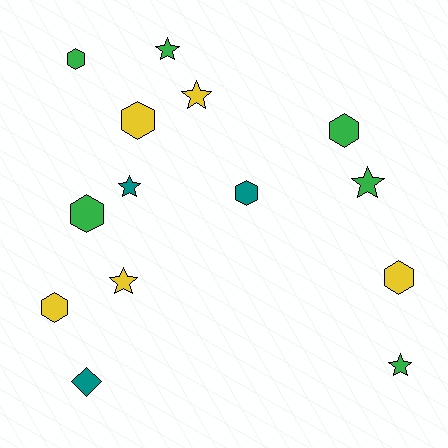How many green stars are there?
There are 3 green stars.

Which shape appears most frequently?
Hexagon, with 7 objects.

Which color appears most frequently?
Green, with 6 objects.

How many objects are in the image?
There are 14 objects.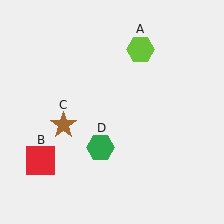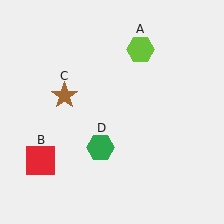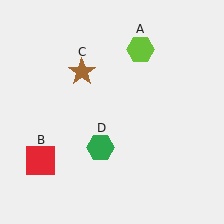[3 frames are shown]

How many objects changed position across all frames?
1 object changed position: brown star (object C).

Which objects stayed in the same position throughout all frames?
Lime hexagon (object A) and red square (object B) and green hexagon (object D) remained stationary.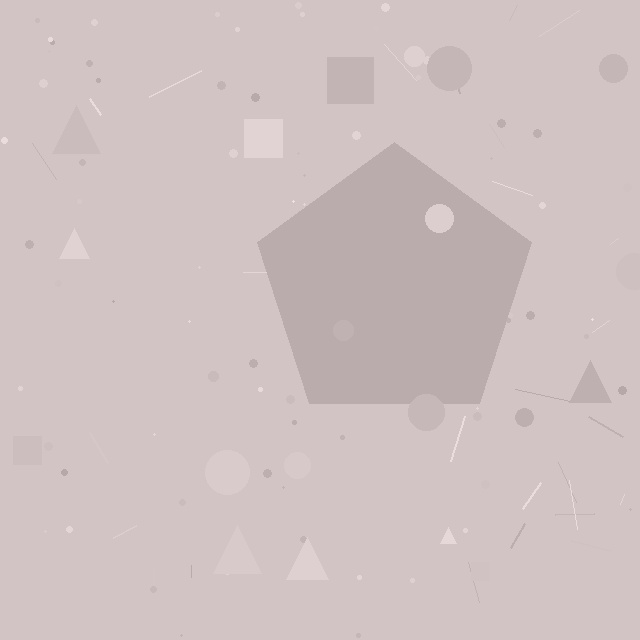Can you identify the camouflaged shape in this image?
The camouflaged shape is a pentagon.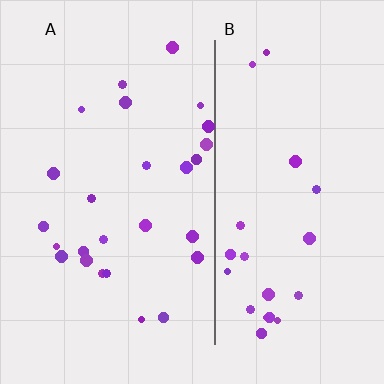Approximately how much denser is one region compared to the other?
Approximately 1.1× — region A over region B.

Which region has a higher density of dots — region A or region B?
A (the left).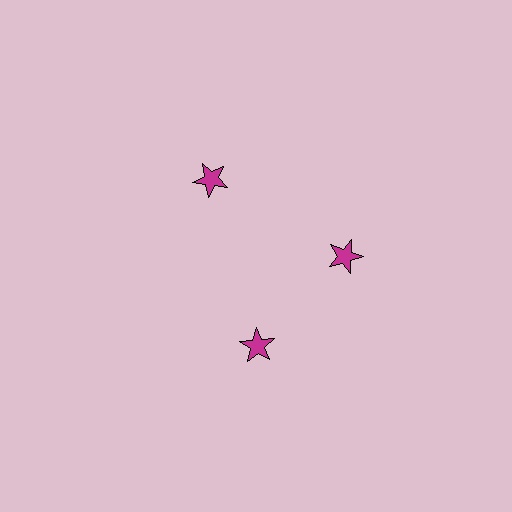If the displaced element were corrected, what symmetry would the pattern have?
It would have 3-fold rotational symmetry — the pattern would map onto itself every 120 degrees.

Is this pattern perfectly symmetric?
No. The 3 magenta stars are arranged in a ring, but one element near the 7 o'clock position is rotated out of alignment along the ring, breaking the 3-fold rotational symmetry.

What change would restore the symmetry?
The symmetry would be restored by rotating it back into even spacing with its neighbors so that all 3 stars sit at equal angles and equal distance from the center.